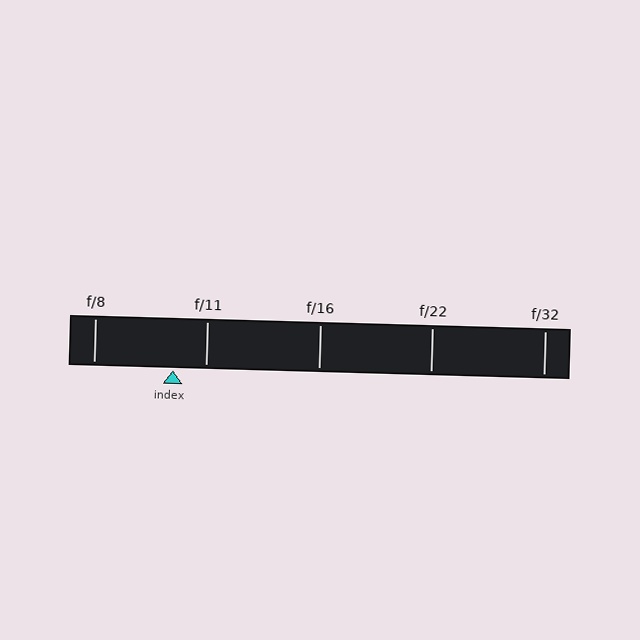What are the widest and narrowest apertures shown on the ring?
The widest aperture shown is f/8 and the narrowest is f/32.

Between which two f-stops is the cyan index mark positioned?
The index mark is between f/8 and f/11.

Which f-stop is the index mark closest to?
The index mark is closest to f/11.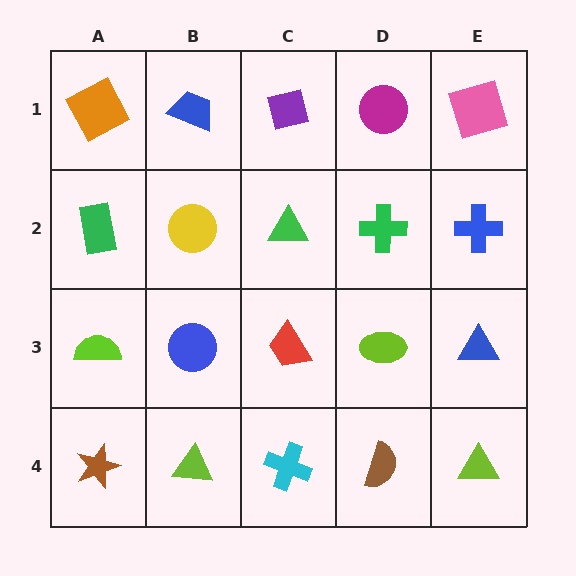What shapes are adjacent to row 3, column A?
A green rectangle (row 2, column A), a brown star (row 4, column A), a blue circle (row 3, column B).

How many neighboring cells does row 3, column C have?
4.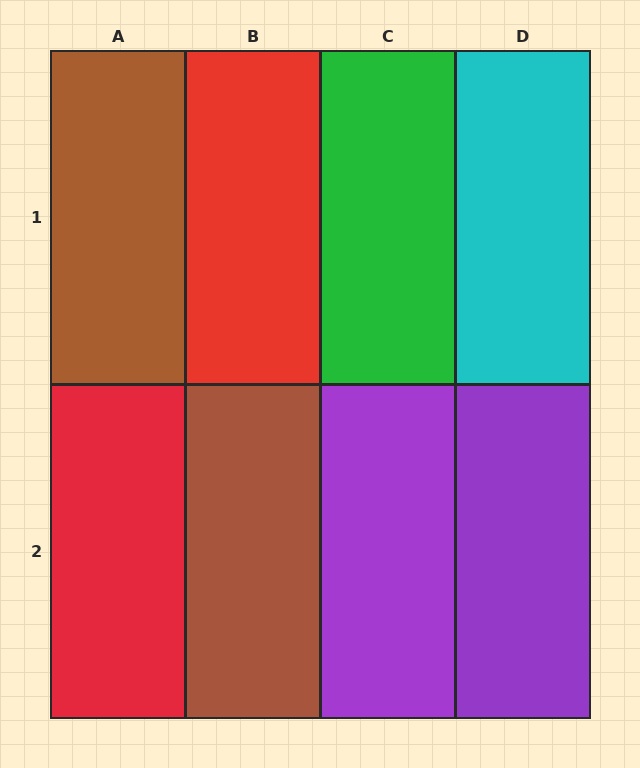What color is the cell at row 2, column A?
Red.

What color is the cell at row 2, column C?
Purple.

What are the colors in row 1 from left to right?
Brown, red, green, cyan.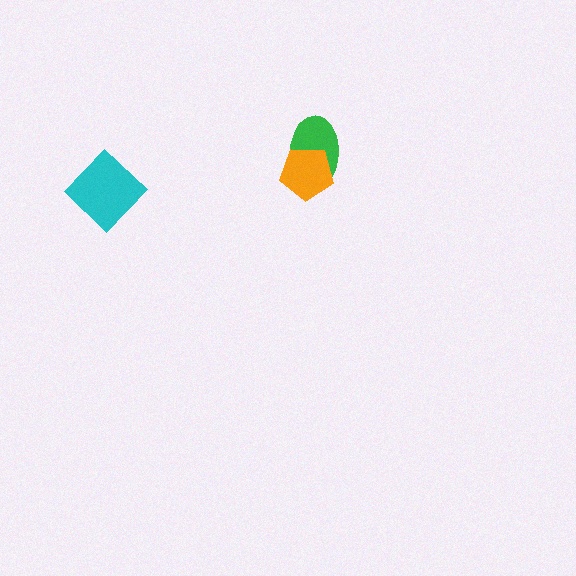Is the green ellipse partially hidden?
Yes, it is partially covered by another shape.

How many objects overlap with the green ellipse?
1 object overlaps with the green ellipse.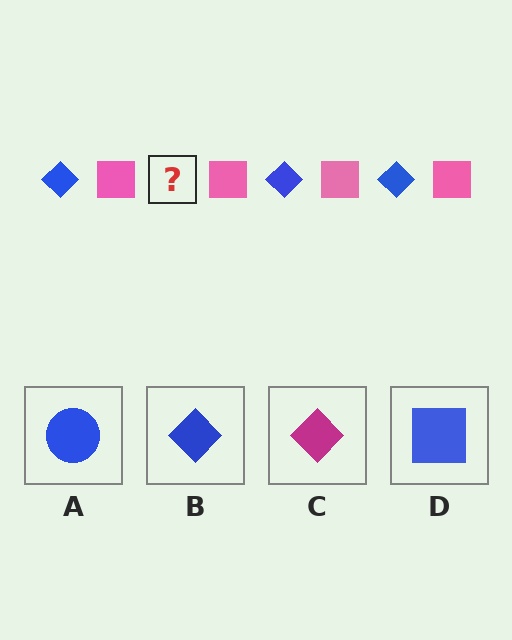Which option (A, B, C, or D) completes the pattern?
B.